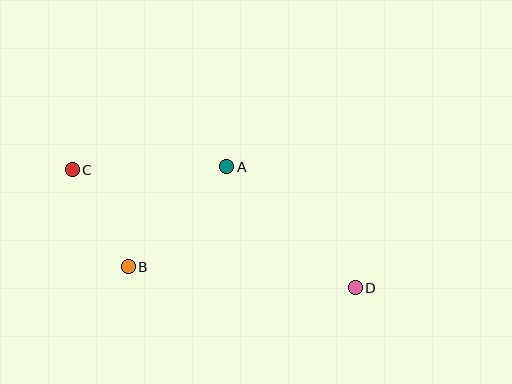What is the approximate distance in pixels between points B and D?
The distance between B and D is approximately 228 pixels.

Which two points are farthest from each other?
Points C and D are farthest from each other.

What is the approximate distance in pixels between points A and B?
The distance between A and B is approximately 141 pixels.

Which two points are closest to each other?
Points B and C are closest to each other.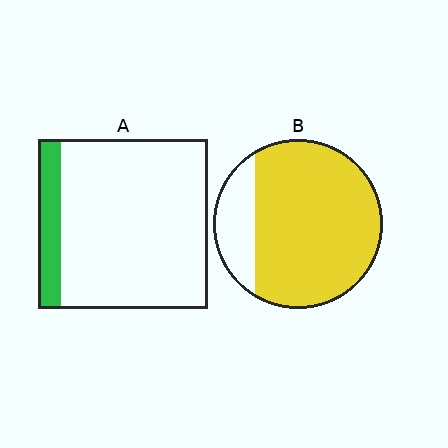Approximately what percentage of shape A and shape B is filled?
A is approximately 15% and B is approximately 80%.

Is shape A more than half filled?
No.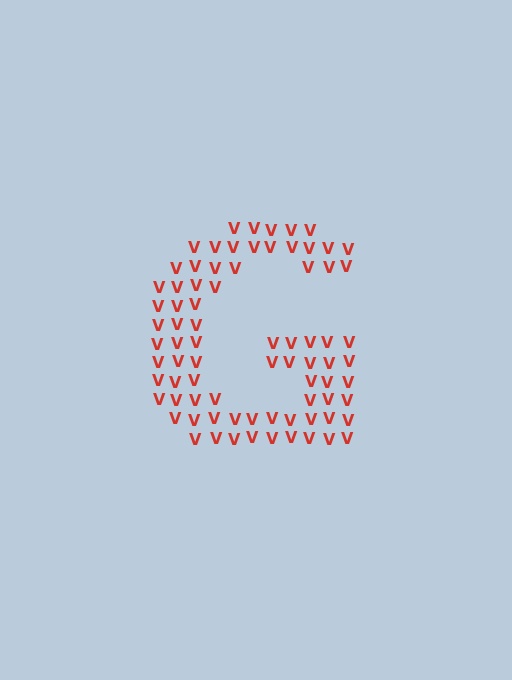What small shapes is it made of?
It is made of small letter V's.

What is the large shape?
The large shape is the letter G.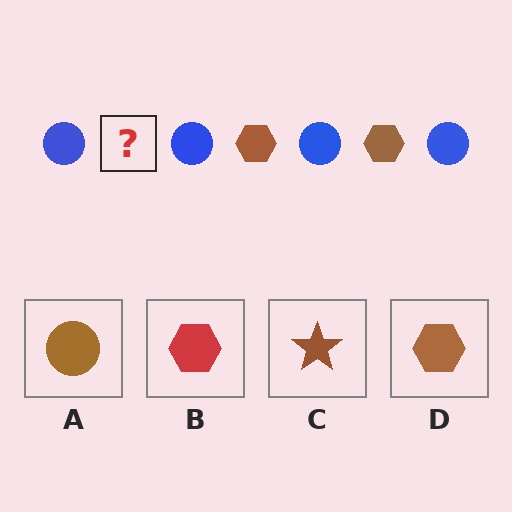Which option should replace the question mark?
Option D.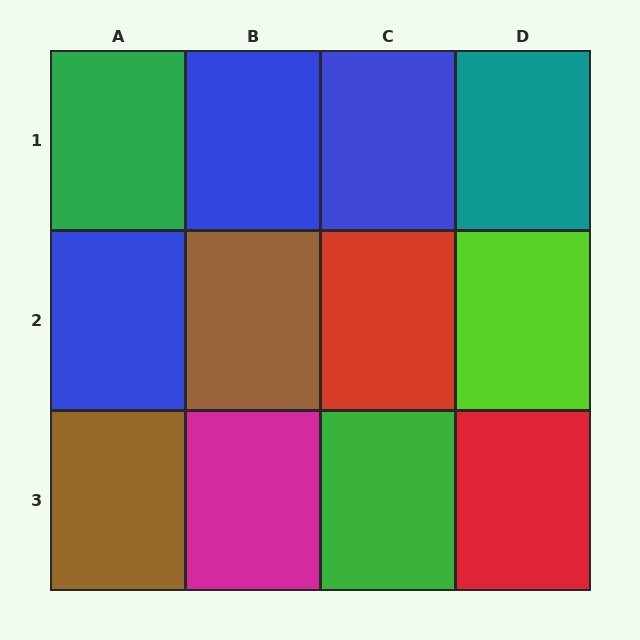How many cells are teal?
1 cell is teal.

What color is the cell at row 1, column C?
Blue.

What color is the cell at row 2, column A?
Blue.